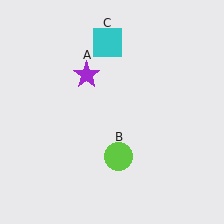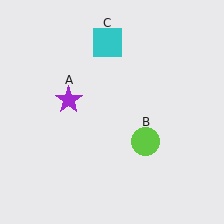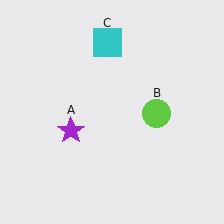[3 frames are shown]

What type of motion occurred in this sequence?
The purple star (object A), lime circle (object B) rotated counterclockwise around the center of the scene.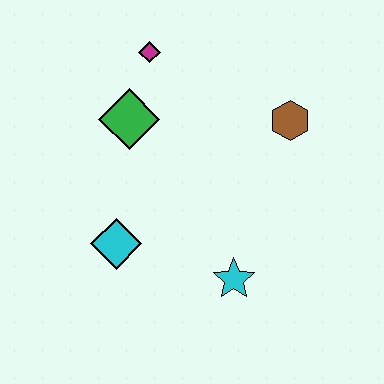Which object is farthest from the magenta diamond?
The cyan star is farthest from the magenta diamond.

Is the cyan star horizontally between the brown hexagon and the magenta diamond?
Yes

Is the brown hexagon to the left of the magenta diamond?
No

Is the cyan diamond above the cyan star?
Yes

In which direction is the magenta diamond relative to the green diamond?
The magenta diamond is above the green diamond.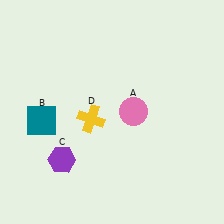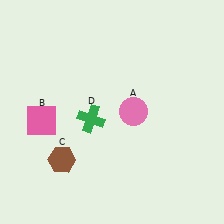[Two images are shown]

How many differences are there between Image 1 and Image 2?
There are 3 differences between the two images.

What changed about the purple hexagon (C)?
In Image 1, C is purple. In Image 2, it changed to brown.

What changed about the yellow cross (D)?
In Image 1, D is yellow. In Image 2, it changed to green.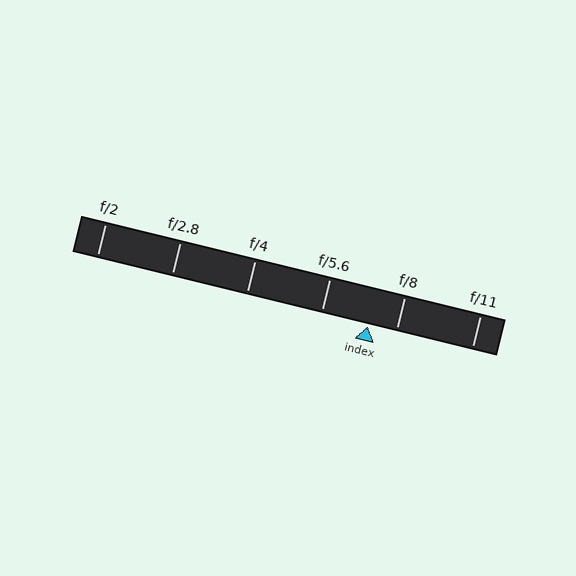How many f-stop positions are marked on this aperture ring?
There are 6 f-stop positions marked.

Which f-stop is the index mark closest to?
The index mark is closest to f/8.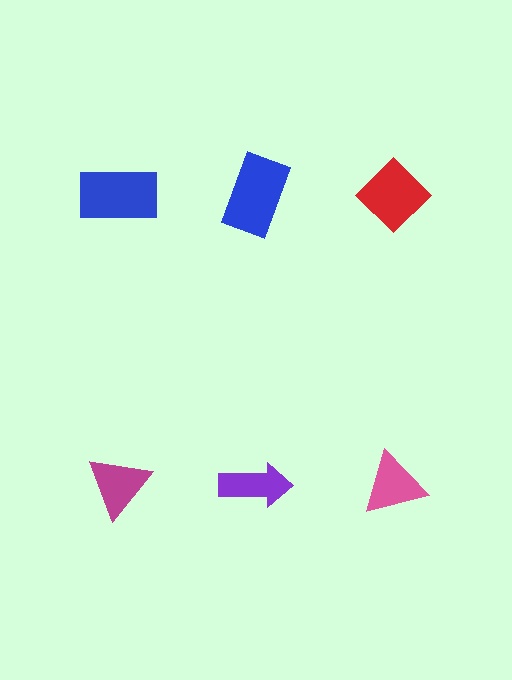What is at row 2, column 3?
A pink triangle.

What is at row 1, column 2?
A blue rectangle.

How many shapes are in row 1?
3 shapes.